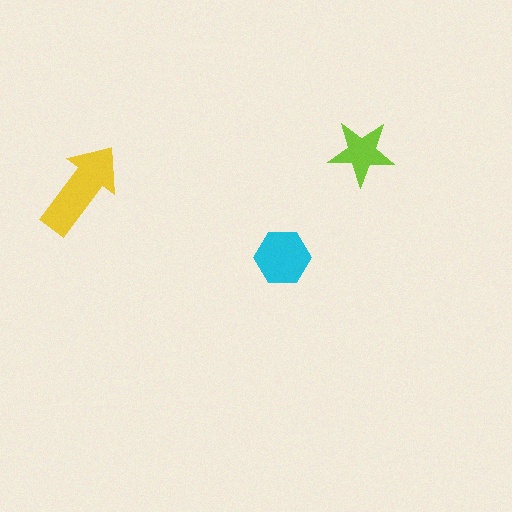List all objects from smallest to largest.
The lime star, the cyan hexagon, the yellow arrow.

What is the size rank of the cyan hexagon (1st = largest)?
2nd.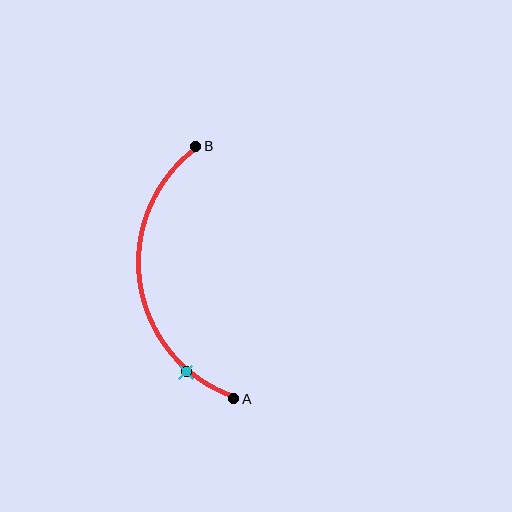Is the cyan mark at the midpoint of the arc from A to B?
No. The cyan mark lies on the arc but is closer to endpoint A. The arc midpoint would be at the point on the curve equidistant along the arc from both A and B.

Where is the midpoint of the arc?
The arc midpoint is the point on the curve farthest from the straight line joining A and B. It sits to the left of that line.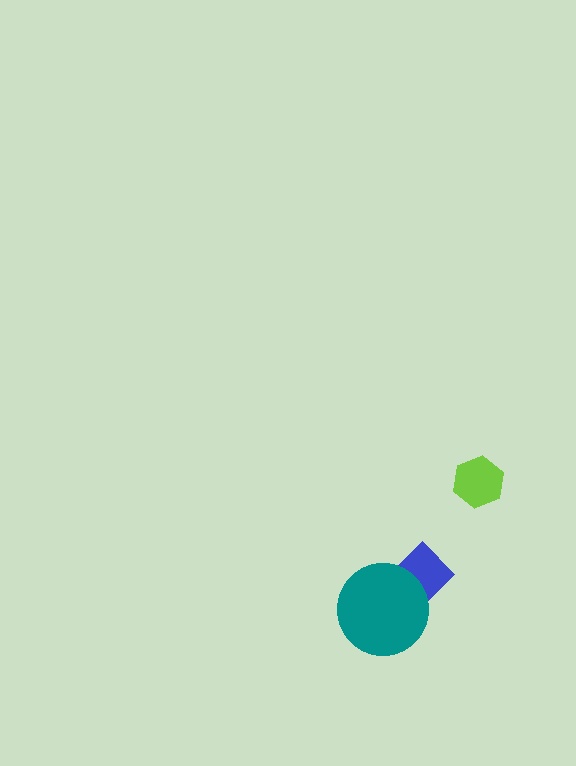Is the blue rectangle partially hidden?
Yes, it is partially covered by another shape.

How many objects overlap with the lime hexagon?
0 objects overlap with the lime hexagon.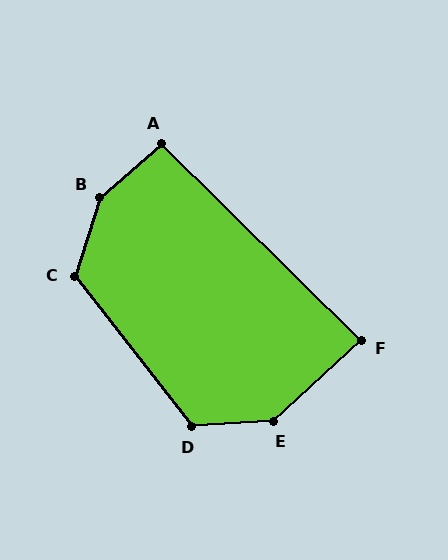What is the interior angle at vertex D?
Approximately 125 degrees (obtuse).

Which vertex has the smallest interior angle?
F, at approximately 87 degrees.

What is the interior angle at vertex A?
Approximately 95 degrees (approximately right).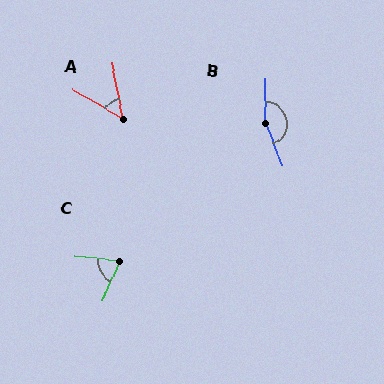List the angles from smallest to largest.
A (49°), C (72°), B (158°).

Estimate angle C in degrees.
Approximately 72 degrees.